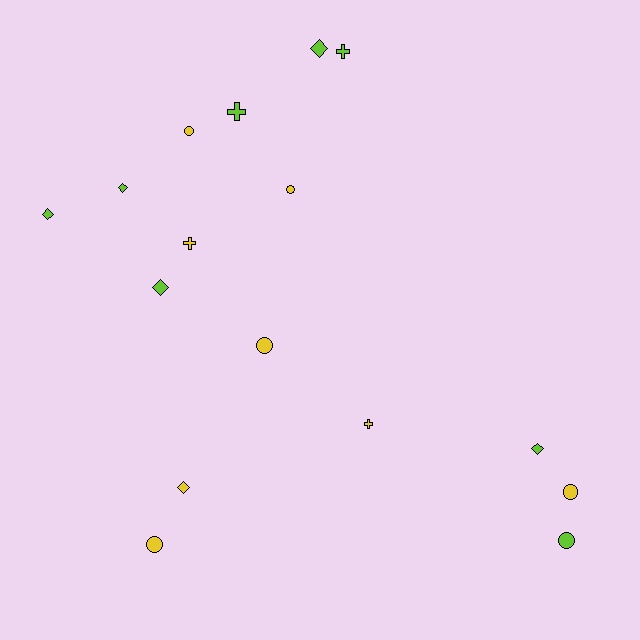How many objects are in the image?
There are 16 objects.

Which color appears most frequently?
Lime, with 8 objects.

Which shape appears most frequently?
Diamond, with 6 objects.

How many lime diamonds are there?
There are 5 lime diamonds.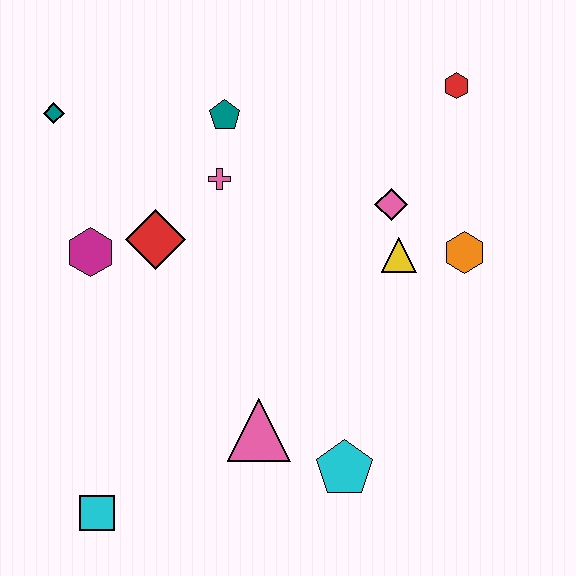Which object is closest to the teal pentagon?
The pink cross is closest to the teal pentagon.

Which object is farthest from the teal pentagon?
The cyan square is farthest from the teal pentagon.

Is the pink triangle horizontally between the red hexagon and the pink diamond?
No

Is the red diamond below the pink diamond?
Yes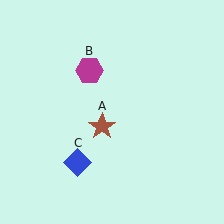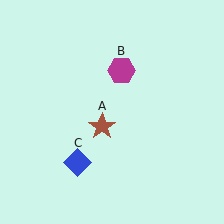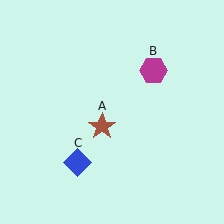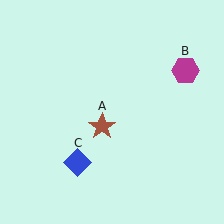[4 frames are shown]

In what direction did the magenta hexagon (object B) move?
The magenta hexagon (object B) moved right.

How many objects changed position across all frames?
1 object changed position: magenta hexagon (object B).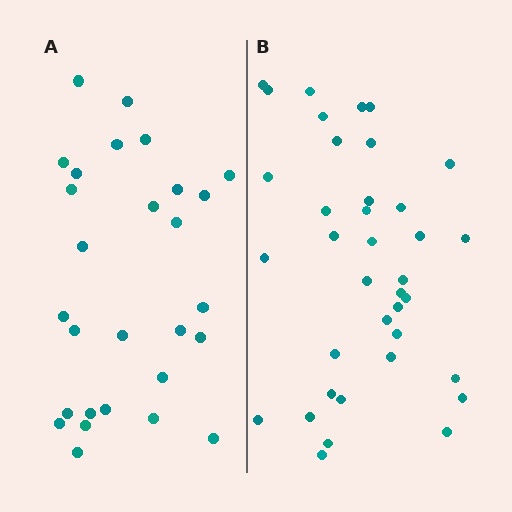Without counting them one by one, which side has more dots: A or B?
Region B (the right region) has more dots.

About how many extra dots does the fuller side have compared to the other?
Region B has roughly 8 or so more dots than region A.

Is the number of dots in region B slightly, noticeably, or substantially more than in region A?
Region B has noticeably more, but not dramatically so. The ratio is roughly 1.3 to 1.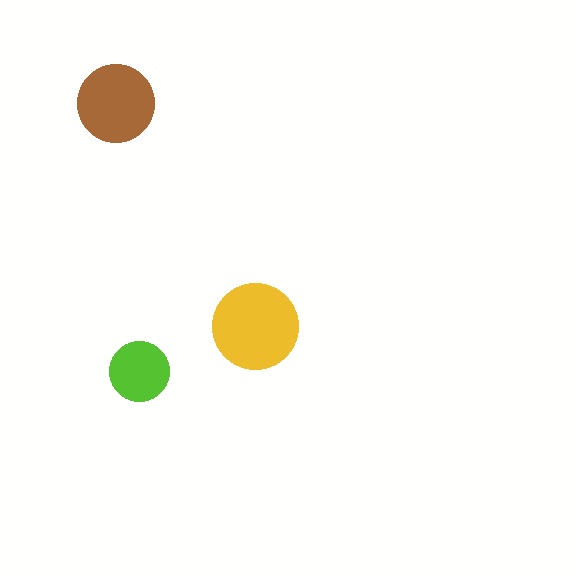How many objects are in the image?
There are 3 objects in the image.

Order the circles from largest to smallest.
the yellow one, the brown one, the lime one.